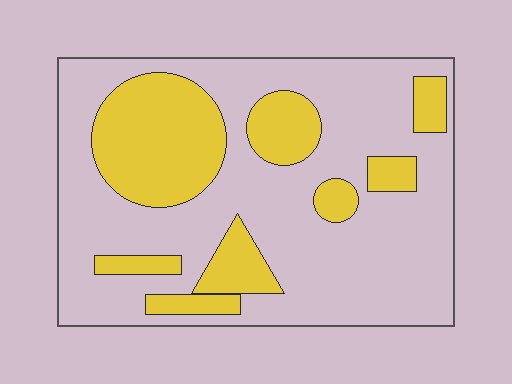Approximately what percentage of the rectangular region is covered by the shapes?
Approximately 30%.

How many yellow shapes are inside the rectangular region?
8.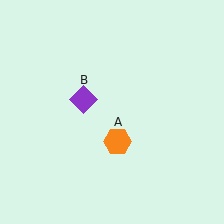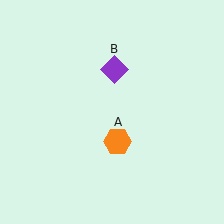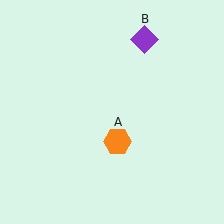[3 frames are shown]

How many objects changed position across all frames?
1 object changed position: purple diamond (object B).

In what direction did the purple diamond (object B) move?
The purple diamond (object B) moved up and to the right.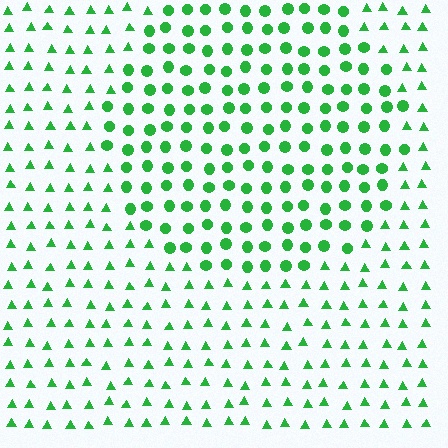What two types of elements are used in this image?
The image uses circles inside the circle region and triangles outside it.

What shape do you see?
I see a circle.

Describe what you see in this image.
The image is filled with small green elements arranged in a uniform grid. A circle-shaped region contains circles, while the surrounding area contains triangles. The boundary is defined purely by the change in element shape.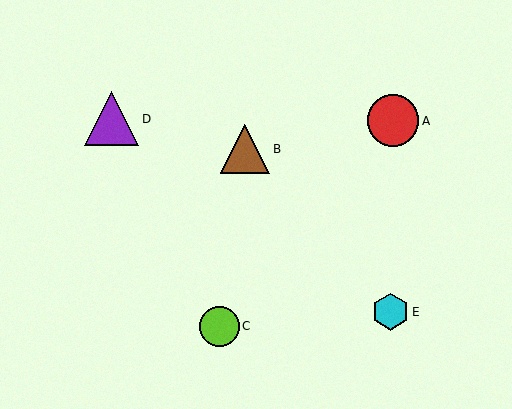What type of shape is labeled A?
Shape A is a red circle.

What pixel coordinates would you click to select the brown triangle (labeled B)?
Click at (245, 149) to select the brown triangle B.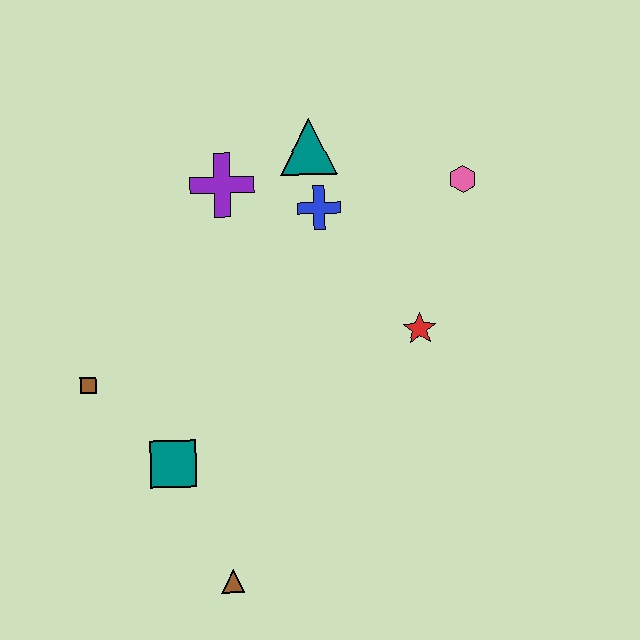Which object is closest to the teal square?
The brown square is closest to the teal square.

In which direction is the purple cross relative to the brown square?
The purple cross is above the brown square.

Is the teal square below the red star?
Yes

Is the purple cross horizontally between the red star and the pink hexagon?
No